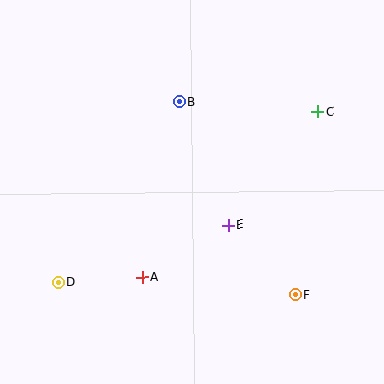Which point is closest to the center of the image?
Point E at (229, 225) is closest to the center.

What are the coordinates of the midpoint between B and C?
The midpoint between B and C is at (249, 107).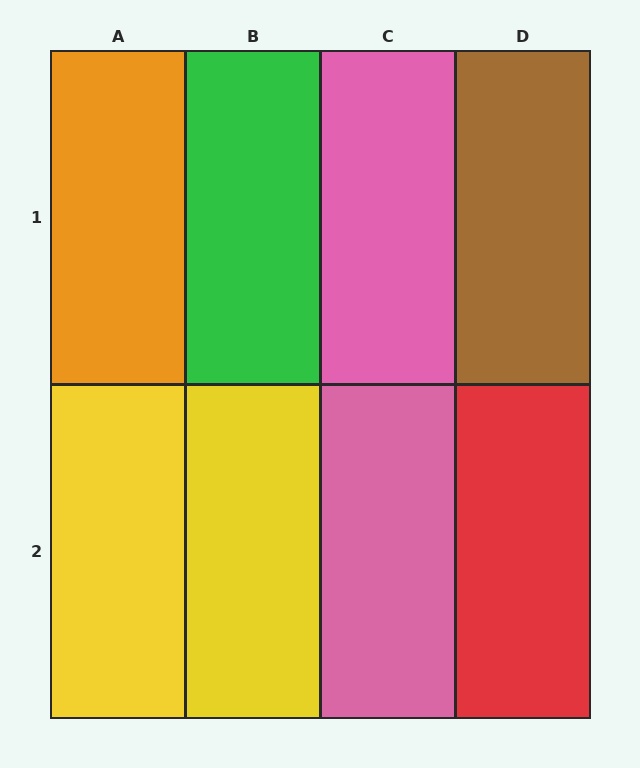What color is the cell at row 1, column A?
Orange.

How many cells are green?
1 cell is green.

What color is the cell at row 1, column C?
Pink.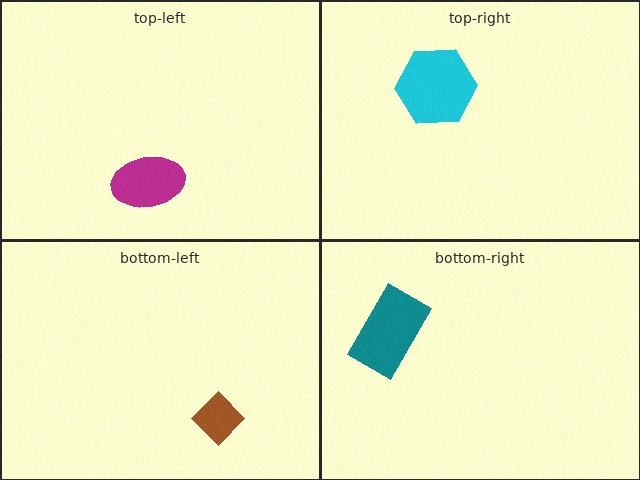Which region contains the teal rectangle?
The bottom-right region.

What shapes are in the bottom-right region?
The teal rectangle.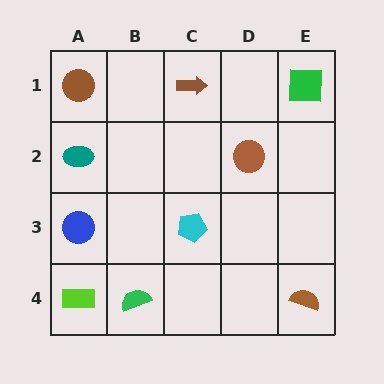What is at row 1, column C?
A brown arrow.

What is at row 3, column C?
A cyan pentagon.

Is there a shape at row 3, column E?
No, that cell is empty.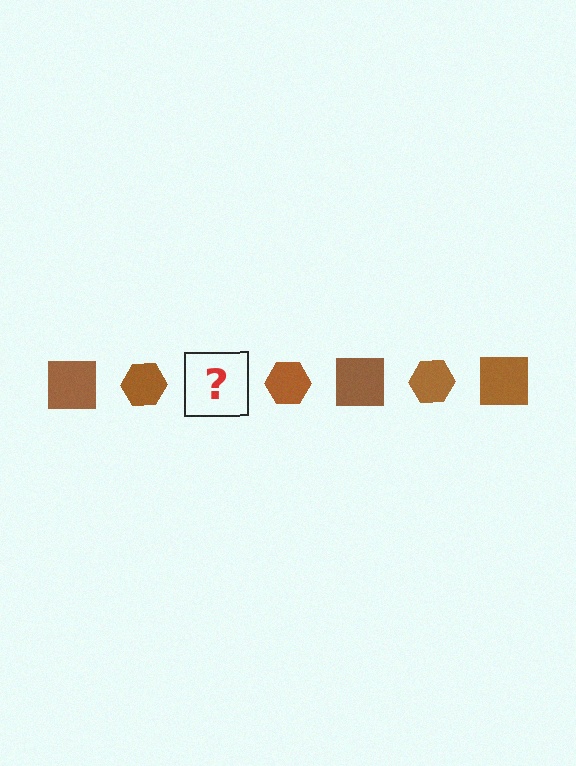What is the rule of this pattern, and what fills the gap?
The rule is that the pattern cycles through square, hexagon shapes in brown. The gap should be filled with a brown square.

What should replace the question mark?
The question mark should be replaced with a brown square.